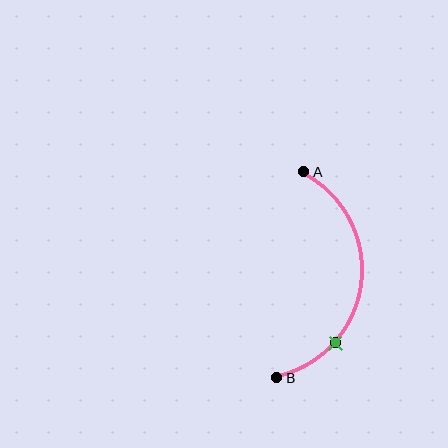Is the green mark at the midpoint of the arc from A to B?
No. The green mark lies on the arc but is closer to endpoint B. The arc midpoint would be at the point on the curve equidistant along the arc from both A and B.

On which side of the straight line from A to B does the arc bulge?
The arc bulges to the right of the straight line connecting A and B.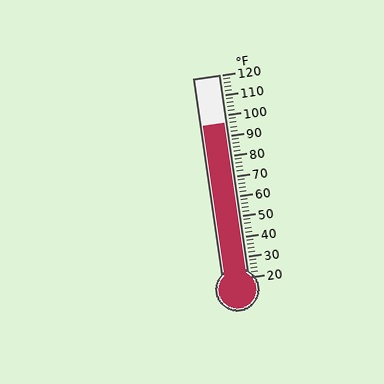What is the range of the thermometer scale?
The thermometer scale ranges from 20°F to 120°F.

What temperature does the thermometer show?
The thermometer shows approximately 96°F.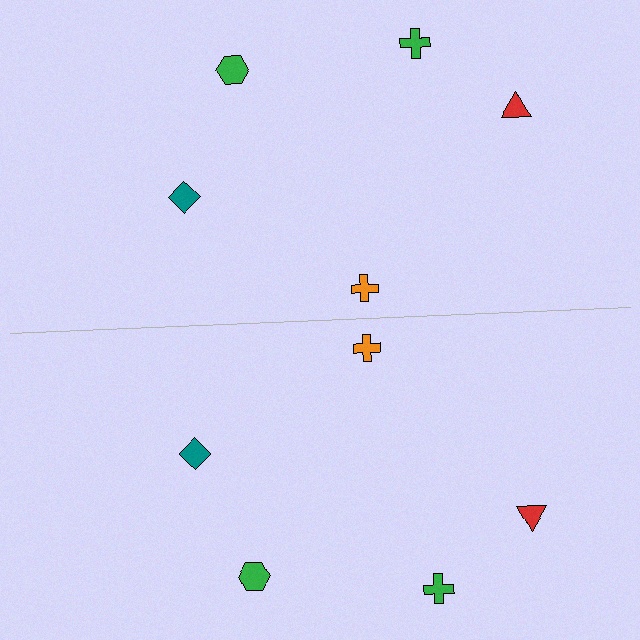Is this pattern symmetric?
Yes, this pattern has bilateral (reflection) symmetry.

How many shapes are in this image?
There are 10 shapes in this image.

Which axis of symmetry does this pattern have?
The pattern has a horizontal axis of symmetry running through the center of the image.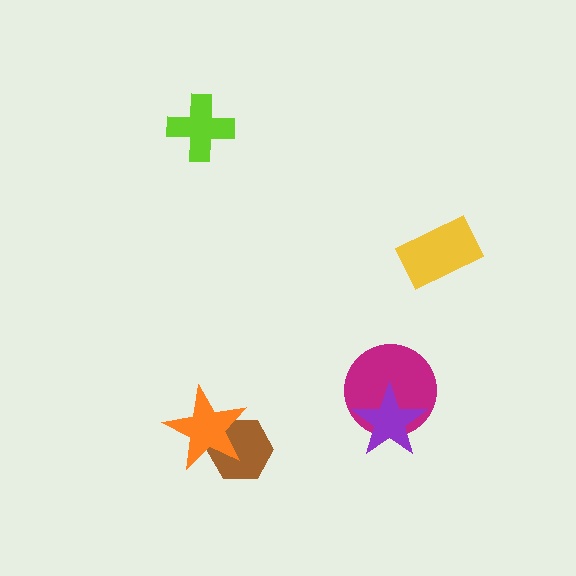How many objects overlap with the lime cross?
0 objects overlap with the lime cross.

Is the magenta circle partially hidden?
Yes, it is partially covered by another shape.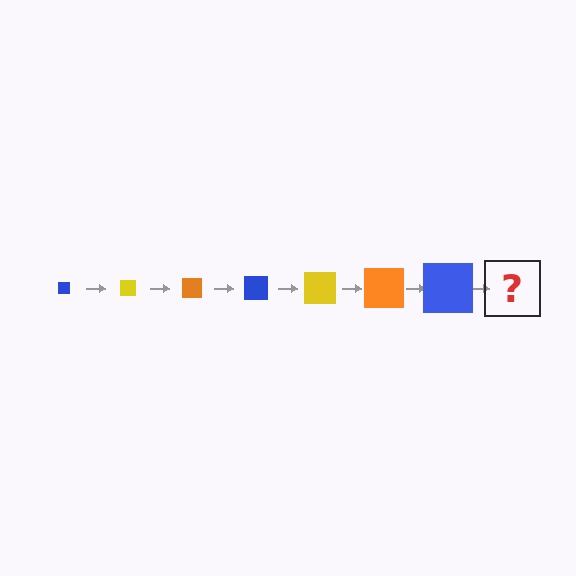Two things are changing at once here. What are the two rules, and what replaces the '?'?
The two rules are that the square grows larger each step and the color cycles through blue, yellow, and orange. The '?' should be a yellow square, larger than the previous one.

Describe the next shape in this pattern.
It should be a yellow square, larger than the previous one.